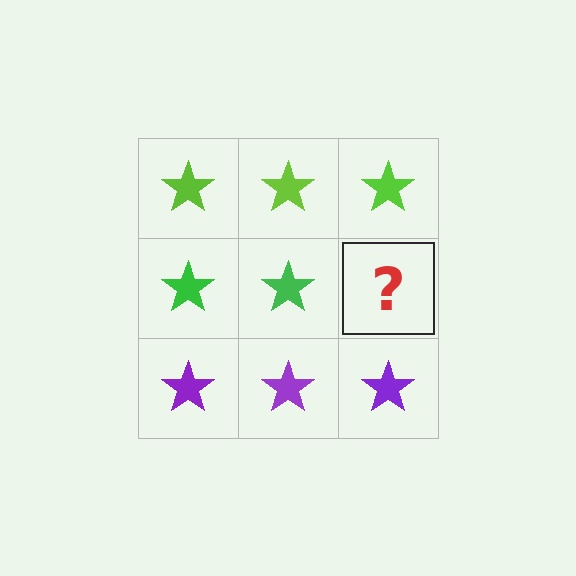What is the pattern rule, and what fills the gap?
The rule is that each row has a consistent color. The gap should be filled with a green star.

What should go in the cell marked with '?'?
The missing cell should contain a green star.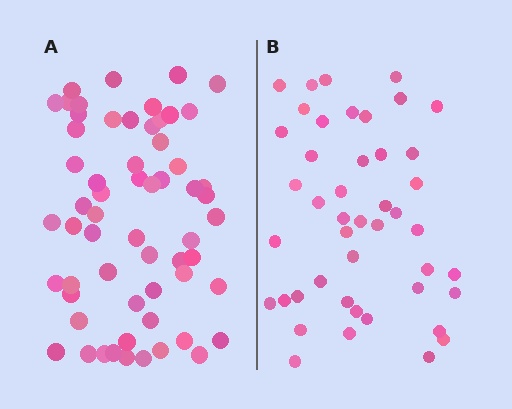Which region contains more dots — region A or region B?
Region A (the left region) has more dots.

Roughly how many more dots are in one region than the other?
Region A has approximately 15 more dots than region B.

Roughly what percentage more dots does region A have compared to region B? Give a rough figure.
About 35% more.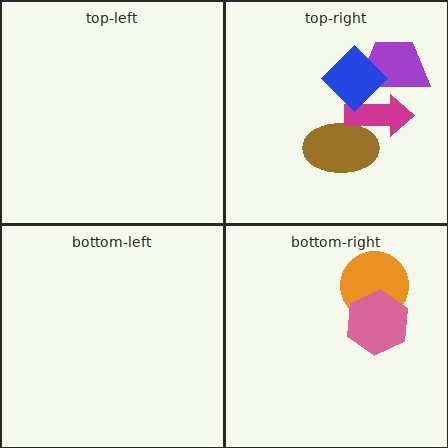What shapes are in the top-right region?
The brown ellipse, the magenta arrow, the purple trapezoid, the blue diamond.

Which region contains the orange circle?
The bottom-right region.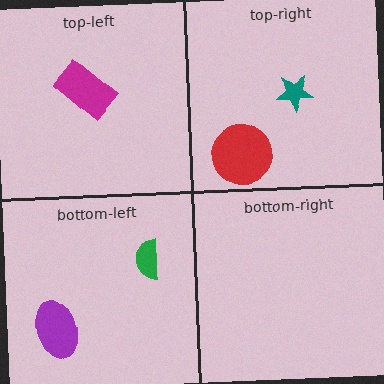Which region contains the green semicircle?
The bottom-left region.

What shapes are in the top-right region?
The teal star, the red circle.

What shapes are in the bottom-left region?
The green semicircle, the purple ellipse.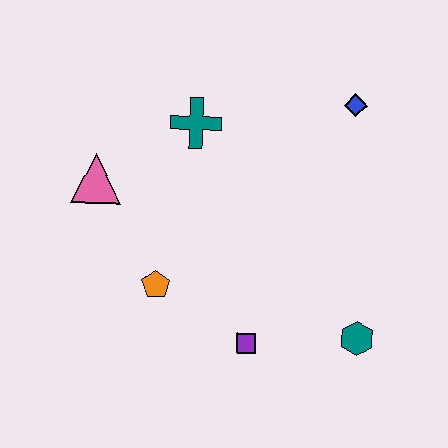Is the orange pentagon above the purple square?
Yes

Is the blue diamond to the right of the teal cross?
Yes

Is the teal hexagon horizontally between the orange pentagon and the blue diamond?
No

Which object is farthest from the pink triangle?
The teal hexagon is farthest from the pink triangle.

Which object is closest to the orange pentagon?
The purple square is closest to the orange pentagon.